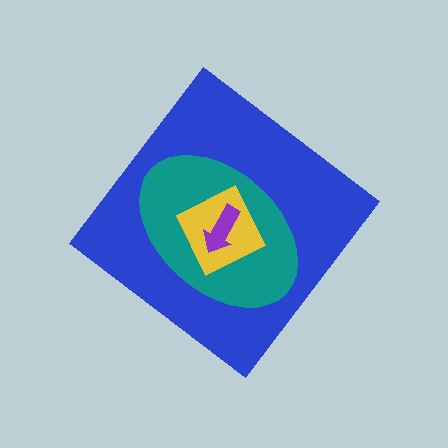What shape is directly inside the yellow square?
The purple arrow.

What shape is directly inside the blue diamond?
The teal ellipse.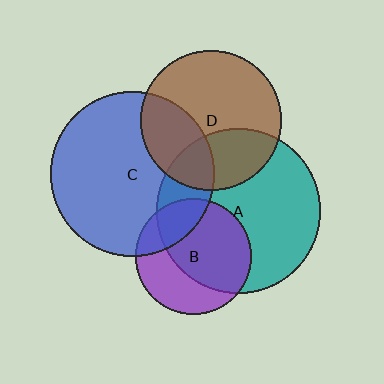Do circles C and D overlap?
Yes.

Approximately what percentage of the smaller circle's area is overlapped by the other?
Approximately 30%.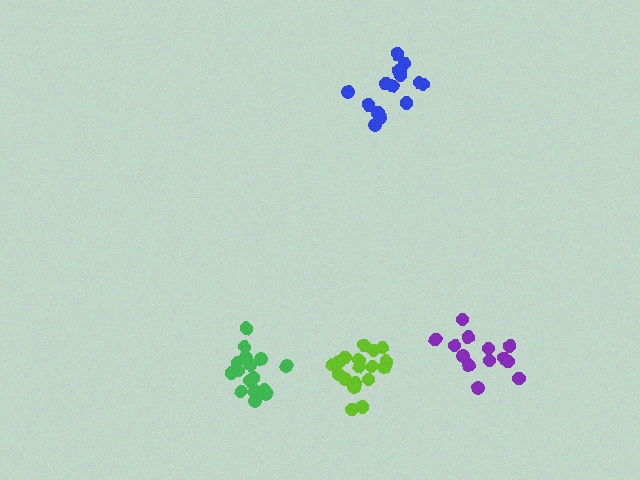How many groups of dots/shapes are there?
There are 4 groups.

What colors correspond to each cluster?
The clusters are colored: lime, green, blue, purple.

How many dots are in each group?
Group 1: 18 dots, Group 2: 16 dots, Group 3: 15 dots, Group 4: 13 dots (62 total).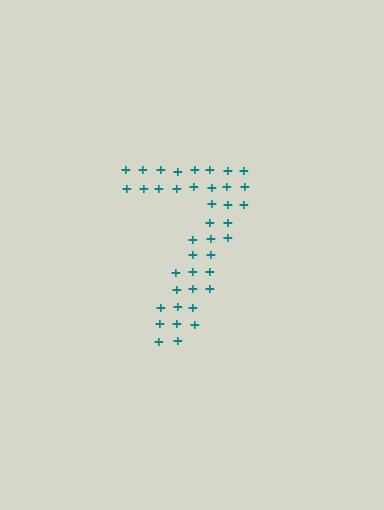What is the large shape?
The large shape is the digit 7.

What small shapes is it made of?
It is made of small plus signs.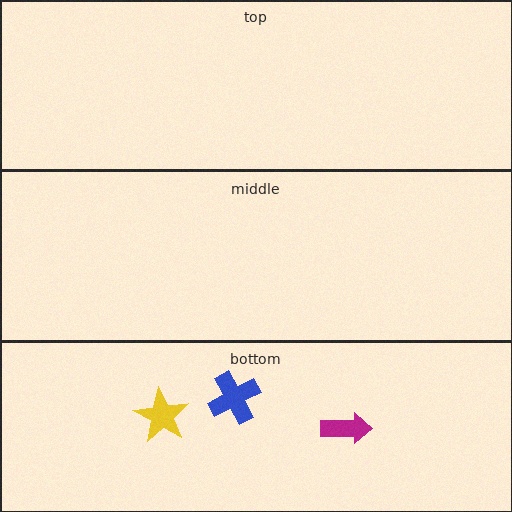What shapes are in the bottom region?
The yellow star, the blue cross, the magenta arrow.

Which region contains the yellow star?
The bottom region.